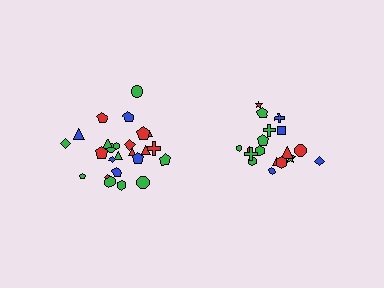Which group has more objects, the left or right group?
The left group.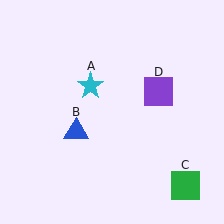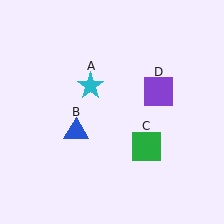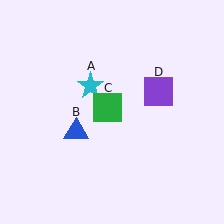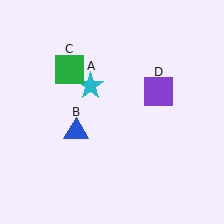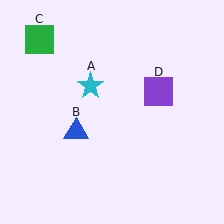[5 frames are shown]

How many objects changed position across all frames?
1 object changed position: green square (object C).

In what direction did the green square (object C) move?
The green square (object C) moved up and to the left.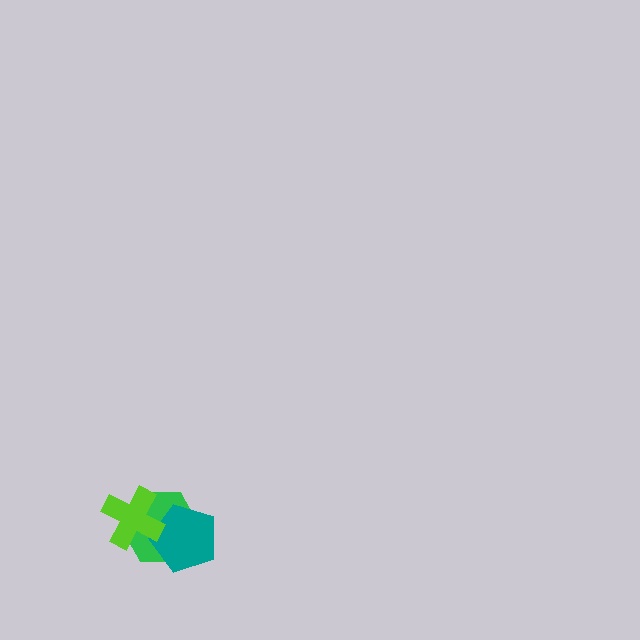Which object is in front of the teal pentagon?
The lime cross is in front of the teal pentagon.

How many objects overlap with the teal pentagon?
2 objects overlap with the teal pentagon.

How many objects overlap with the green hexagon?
2 objects overlap with the green hexagon.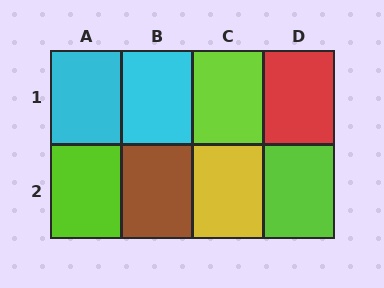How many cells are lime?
3 cells are lime.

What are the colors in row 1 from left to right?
Cyan, cyan, lime, red.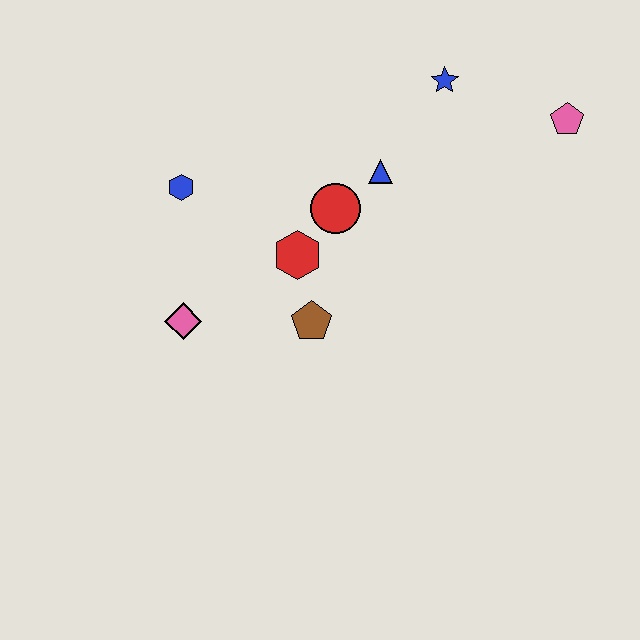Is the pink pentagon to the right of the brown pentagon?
Yes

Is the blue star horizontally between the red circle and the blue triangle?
No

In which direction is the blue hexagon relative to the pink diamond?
The blue hexagon is above the pink diamond.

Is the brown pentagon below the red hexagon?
Yes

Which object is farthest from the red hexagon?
The pink pentagon is farthest from the red hexagon.